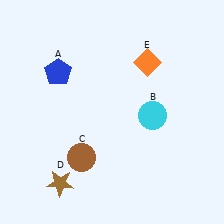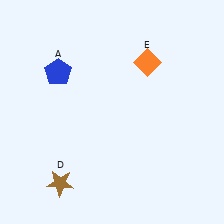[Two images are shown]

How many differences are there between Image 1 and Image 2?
There are 2 differences between the two images.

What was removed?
The cyan circle (B), the brown circle (C) were removed in Image 2.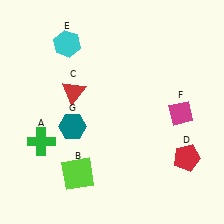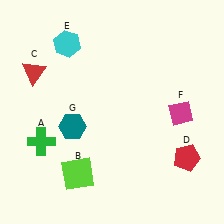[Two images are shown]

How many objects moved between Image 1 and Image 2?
1 object moved between the two images.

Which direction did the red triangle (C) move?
The red triangle (C) moved left.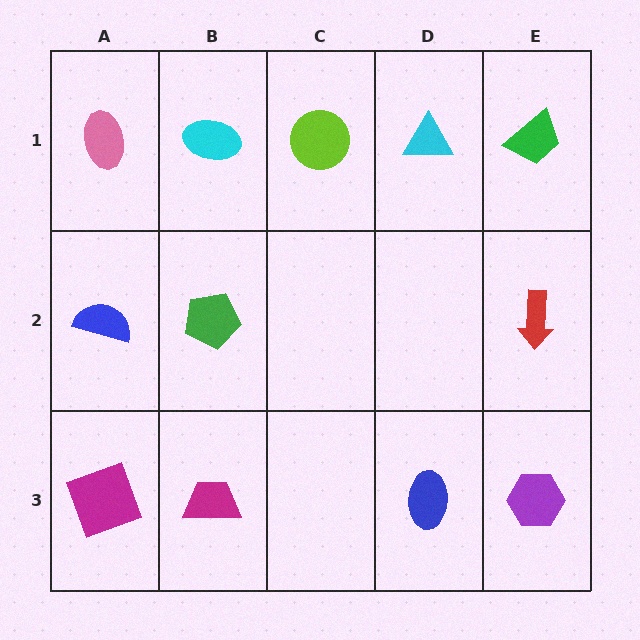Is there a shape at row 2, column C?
No, that cell is empty.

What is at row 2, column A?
A blue semicircle.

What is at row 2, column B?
A green pentagon.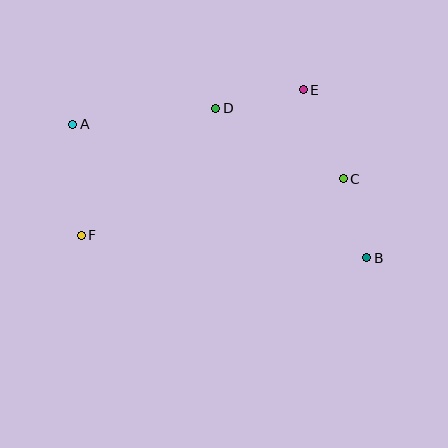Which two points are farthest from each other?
Points A and B are farthest from each other.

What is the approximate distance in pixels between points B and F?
The distance between B and F is approximately 286 pixels.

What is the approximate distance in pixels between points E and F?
The distance between E and F is approximately 265 pixels.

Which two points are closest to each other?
Points B and C are closest to each other.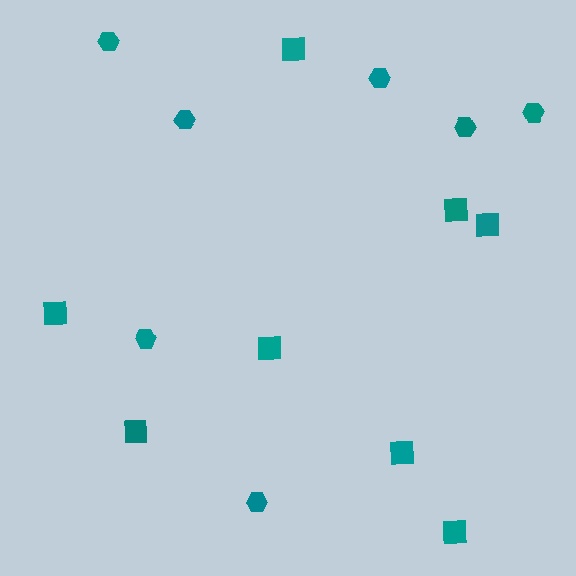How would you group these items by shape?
There are 2 groups: one group of hexagons (7) and one group of squares (8).